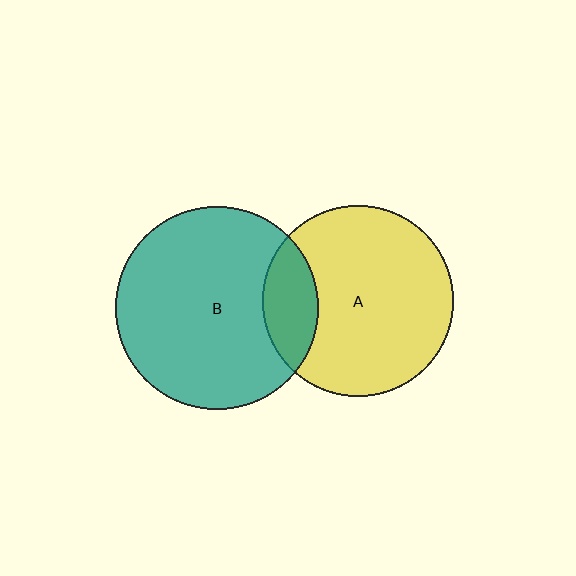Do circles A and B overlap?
Yes.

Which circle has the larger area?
Circle B (teal).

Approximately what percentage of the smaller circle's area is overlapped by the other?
Approximately 20%.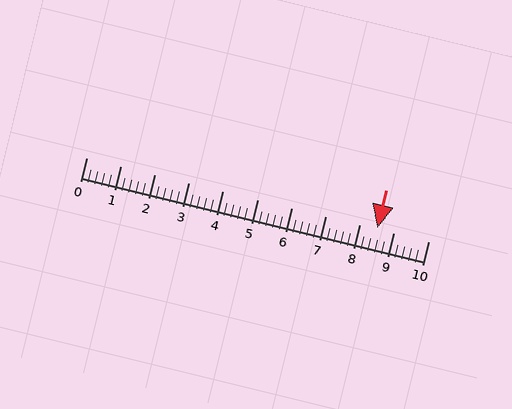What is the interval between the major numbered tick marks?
The major tick marks are spaced 1 units apart.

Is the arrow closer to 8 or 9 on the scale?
The arrow is closer to 9.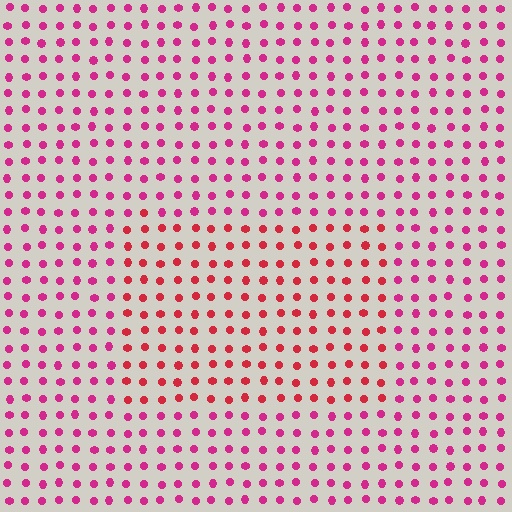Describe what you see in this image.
The image is filled with small magenta elements in a uniform arrangement. A rectangle-shaped region is visible where the elements are tinted to a slightly different hue, forming a subtle color boundary.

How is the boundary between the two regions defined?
The boundary is defined purely by a slight shift in hue (about 28 degrees). Spacing, size, and orientation are identical on both sides.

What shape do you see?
I see a rectangle.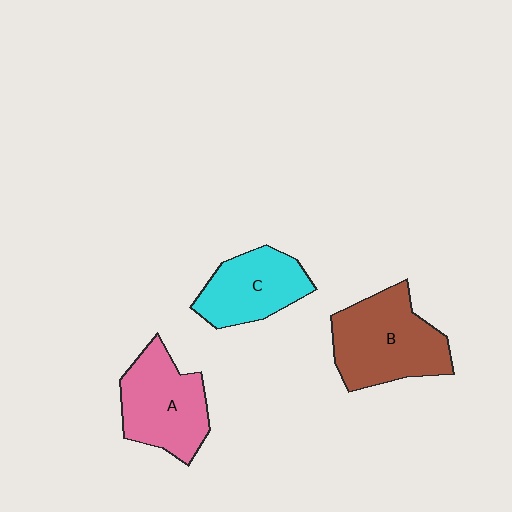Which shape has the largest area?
Shape B (brown).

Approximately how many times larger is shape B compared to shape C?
Approximately 1.4 times.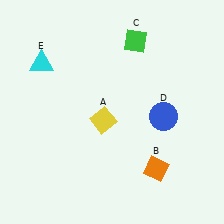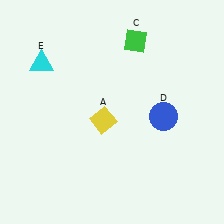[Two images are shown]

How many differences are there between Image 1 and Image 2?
There is 1 difference between the two images.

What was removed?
The orange diamond (B) was removed in Image 2.